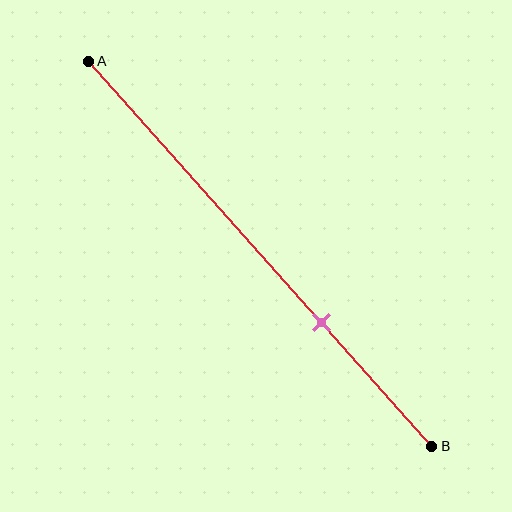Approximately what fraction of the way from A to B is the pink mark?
The pink mark is approximately 70% of the way from A to B.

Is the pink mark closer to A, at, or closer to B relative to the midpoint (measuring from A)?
The pink mark is closer to point B than the midpoint of segment AB.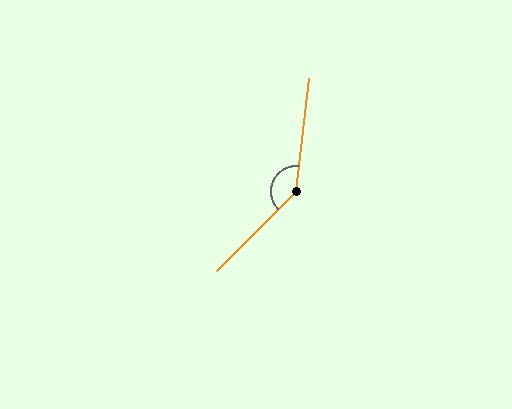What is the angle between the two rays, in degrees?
Approximately 142 degrees.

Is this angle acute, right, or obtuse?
It is obtuse.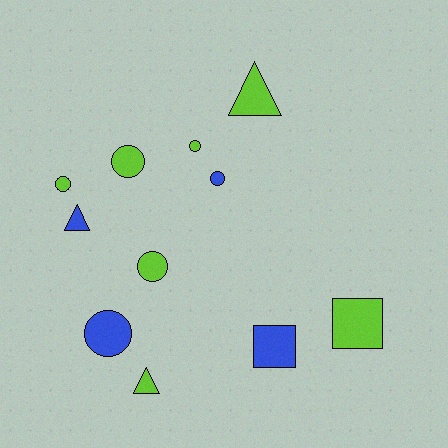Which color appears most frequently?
Lime, with 7 objects.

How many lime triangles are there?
There are 2 lime triangles.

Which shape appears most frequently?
Circle, with 6 objects.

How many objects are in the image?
There are 11 objects.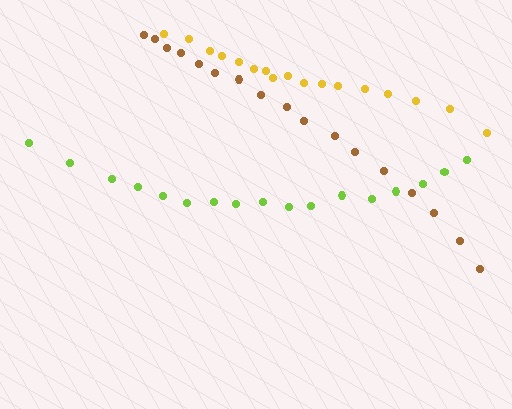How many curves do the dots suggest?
There are 3 distinct paths.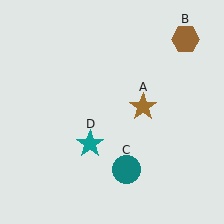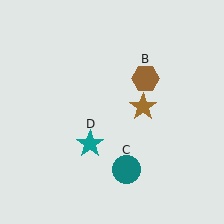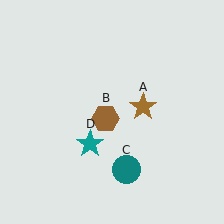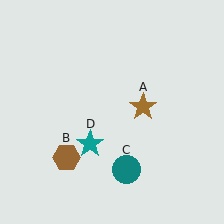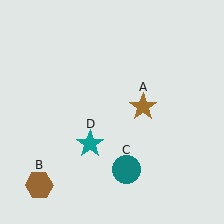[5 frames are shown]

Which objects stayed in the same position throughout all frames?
Brown star (object A) and teal circle (object C) and teal star (object D) remained stationary.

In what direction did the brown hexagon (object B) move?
The brown hexagon (object B) moved down and to the left.